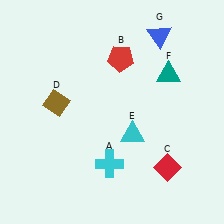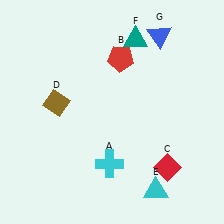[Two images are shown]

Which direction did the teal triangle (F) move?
The teal triangle (F) moved up.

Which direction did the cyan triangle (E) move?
The cyan triangle (E) moved down.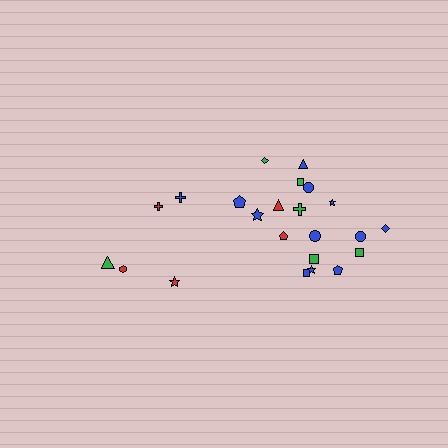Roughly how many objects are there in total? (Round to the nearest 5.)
Roughly 25 objects in total.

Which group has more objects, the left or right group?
The right group.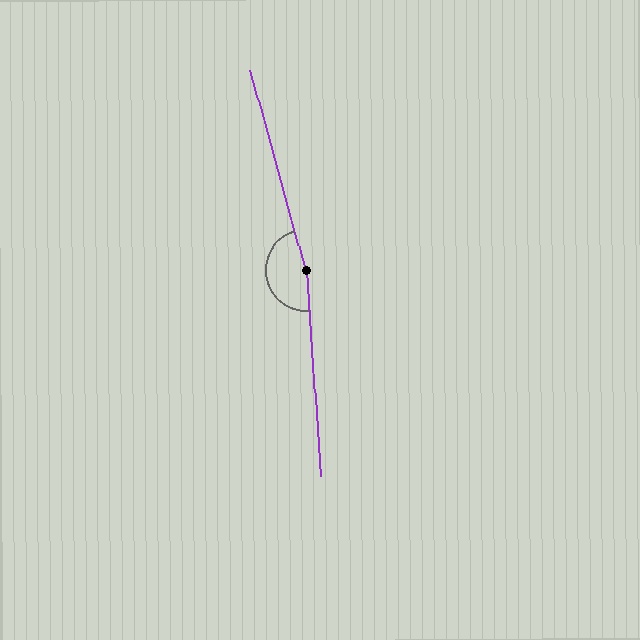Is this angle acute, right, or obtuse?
It is obtuse.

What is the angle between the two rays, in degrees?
Approximately 168 degrees.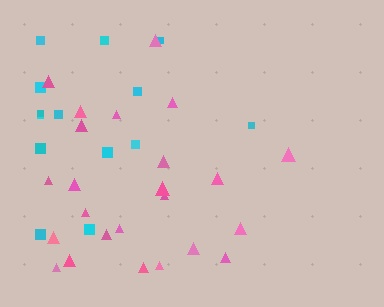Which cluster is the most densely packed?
Pink.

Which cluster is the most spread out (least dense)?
Cyan.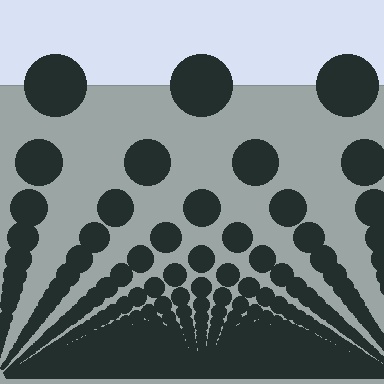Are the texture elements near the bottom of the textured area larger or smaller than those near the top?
Smaller. The gradient is inverted — elements near the bottom are smaller and denser.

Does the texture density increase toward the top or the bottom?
Density increases toward the bottom.